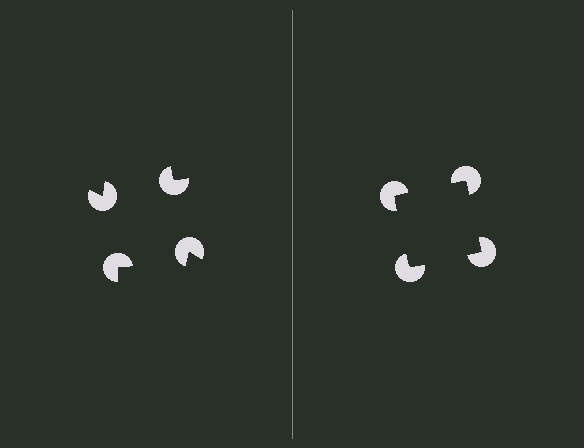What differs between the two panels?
The pac-man discs are positioned identically on both sides; only the wedge orientations differ. On the right they align to a square; on the left they are misaligned.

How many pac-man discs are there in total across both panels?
8 — 4 on each side.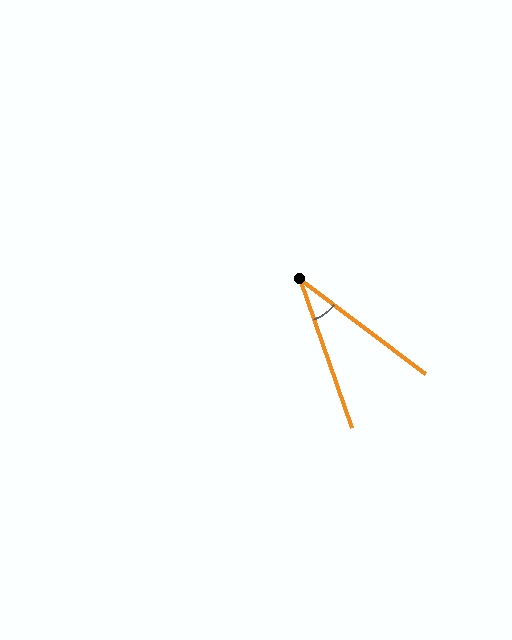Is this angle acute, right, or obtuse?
It is acute.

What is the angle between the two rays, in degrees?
Approximately 34 degrees.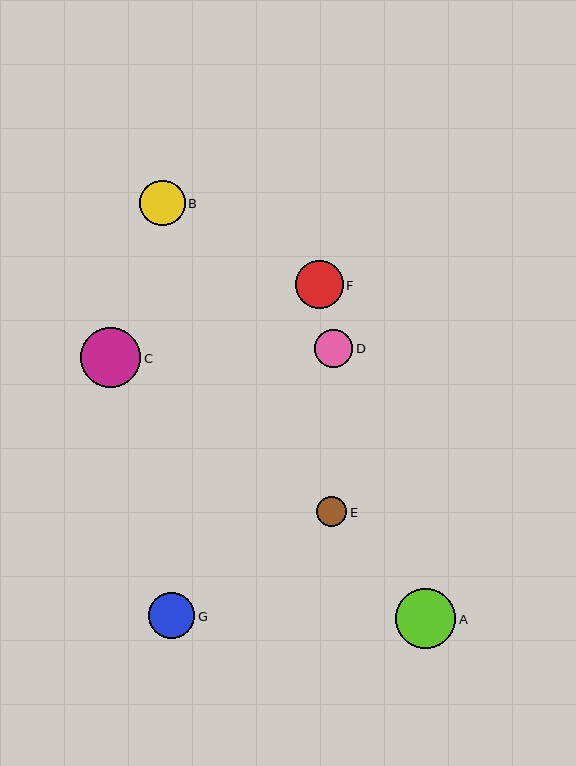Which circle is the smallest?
Circle E is the smallest with a size of approximately 30 pixels.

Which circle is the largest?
Circle C is the largest with a size of approximately 60 pixels.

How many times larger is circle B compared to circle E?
Circle B is approximately 1.5 times the size of circle E.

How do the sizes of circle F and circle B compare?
Circle F and circle B are approximately the same size.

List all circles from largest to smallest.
From largest to smallest: C, A, F, G, B, D, E.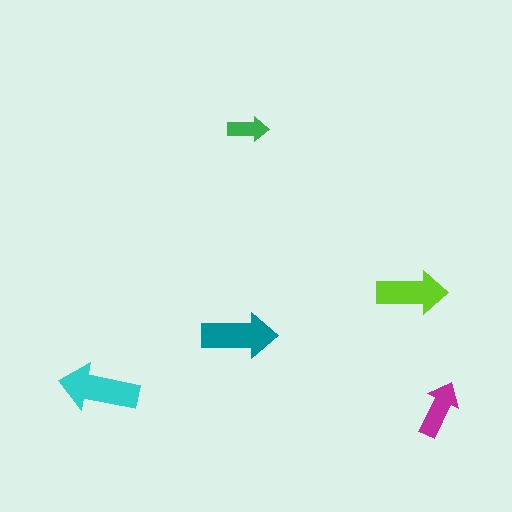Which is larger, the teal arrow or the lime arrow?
The teal one.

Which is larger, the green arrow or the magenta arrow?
The magenta one.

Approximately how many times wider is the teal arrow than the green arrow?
About 2 times wider.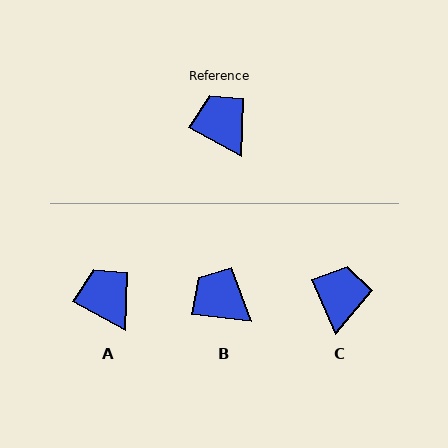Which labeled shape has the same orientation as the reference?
A.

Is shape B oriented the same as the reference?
No, it is off by about 22 degrees.